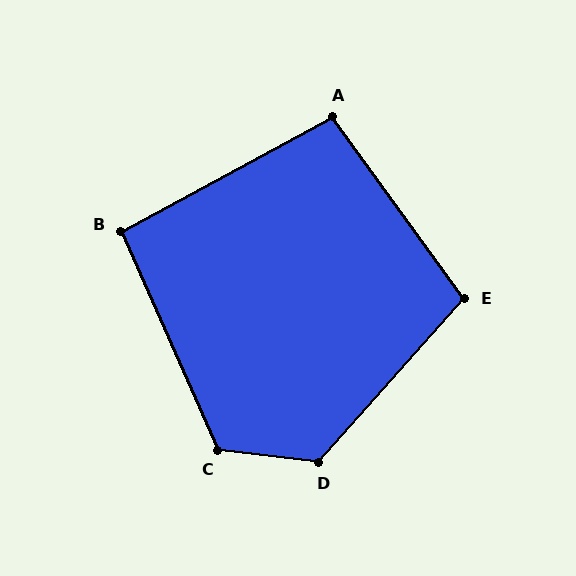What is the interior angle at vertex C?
Approximately 121 degrees (obtuse).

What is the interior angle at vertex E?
Approximately 102 degrees (obtuse).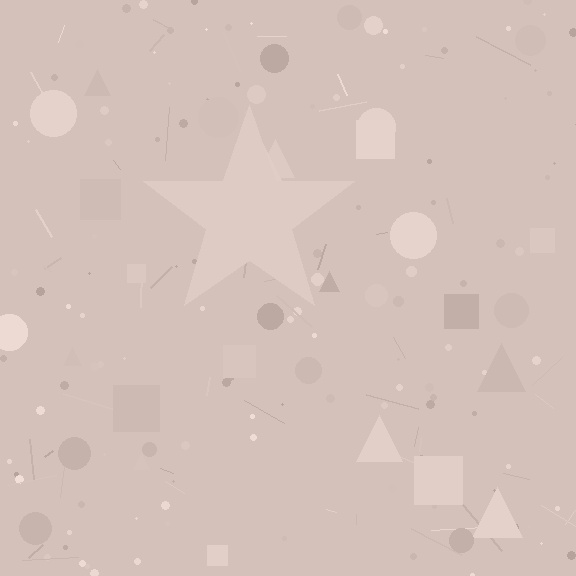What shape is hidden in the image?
A star is hidden in the image.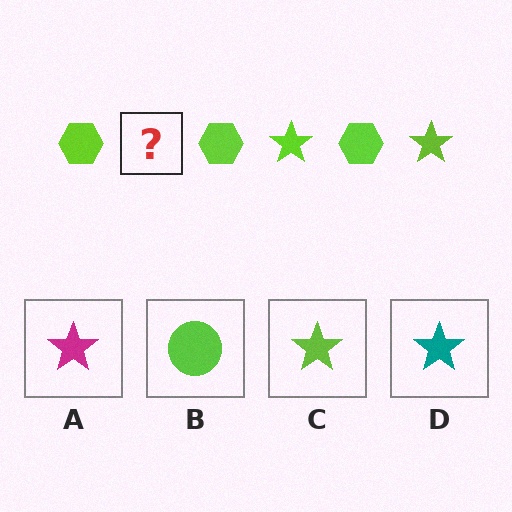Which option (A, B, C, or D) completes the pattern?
C.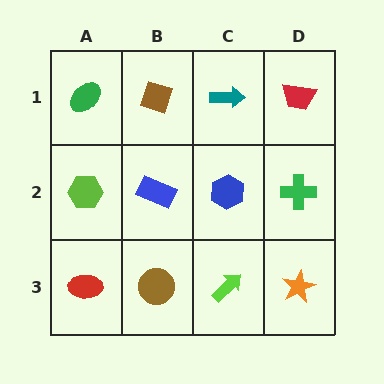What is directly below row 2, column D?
An orange star.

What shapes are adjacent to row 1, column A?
A lime hexagon (row 2, column A), a brown diamond (row 1, column B).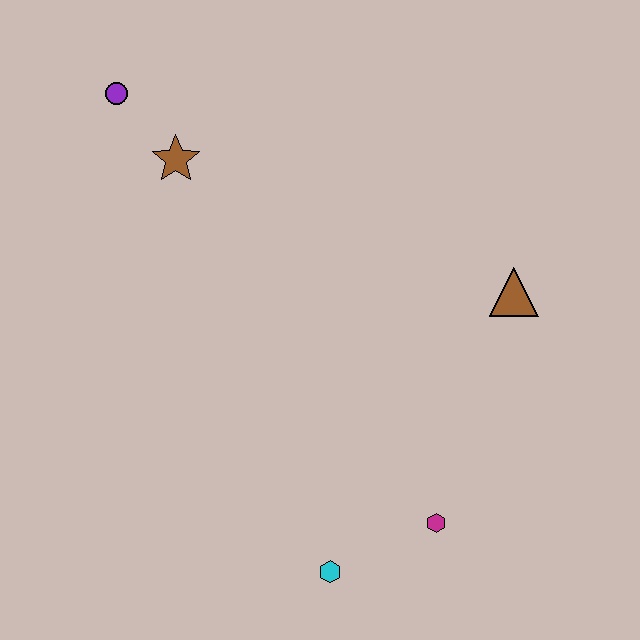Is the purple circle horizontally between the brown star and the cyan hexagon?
No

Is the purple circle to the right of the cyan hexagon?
No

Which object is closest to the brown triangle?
The magenta hexagon is closest to the brown triangle.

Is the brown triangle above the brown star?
No